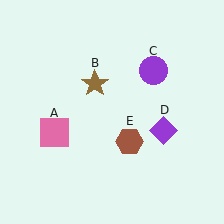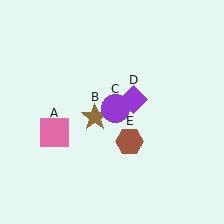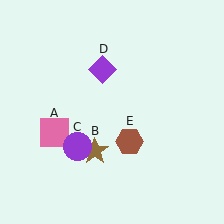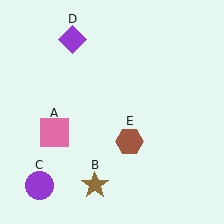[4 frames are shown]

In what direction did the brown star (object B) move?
The brown star (object B) moved down.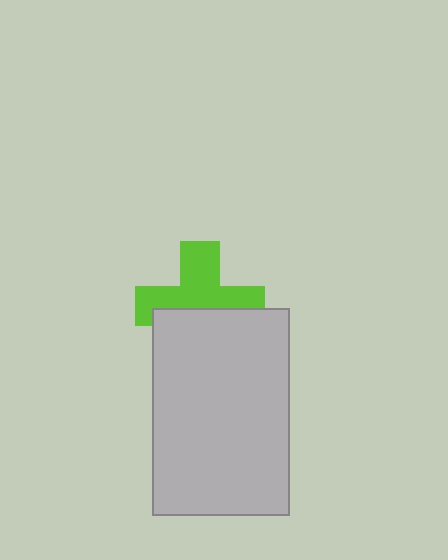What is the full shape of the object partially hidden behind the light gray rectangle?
The partially hidden object is a lime cross.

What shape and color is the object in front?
The object in front is a light gray rectangle.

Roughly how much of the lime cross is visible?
About half of it is visible (roughly 56%).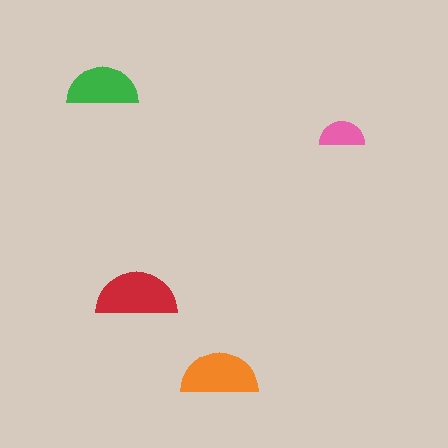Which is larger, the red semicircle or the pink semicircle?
The red one.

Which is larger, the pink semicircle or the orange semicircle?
The orange one.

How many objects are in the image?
There are 4 objects in the image.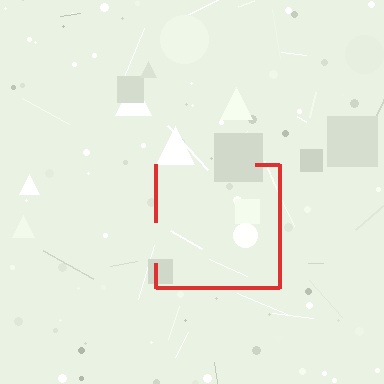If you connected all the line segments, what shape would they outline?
They would outline a square.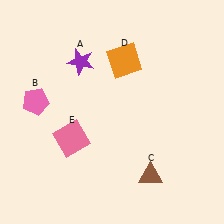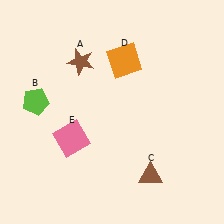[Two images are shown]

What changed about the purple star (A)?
In Image 1, A is purple. In Image 2, it changed to brown.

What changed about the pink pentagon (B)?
In Image 1, B is pink. In Image 2, it changed to lime.